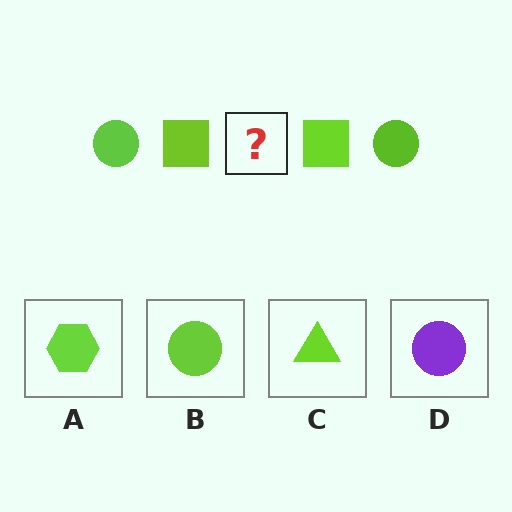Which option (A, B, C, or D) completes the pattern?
B.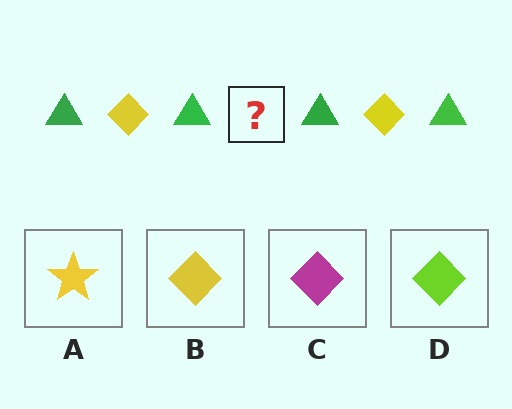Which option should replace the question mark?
Option B.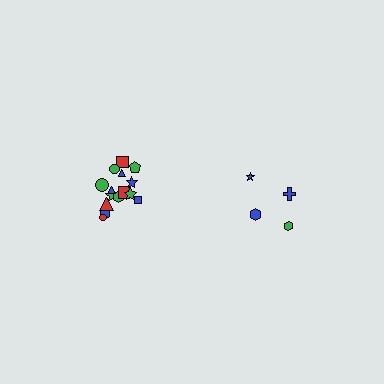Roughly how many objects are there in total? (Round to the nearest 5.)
Roughly 20 objects in total.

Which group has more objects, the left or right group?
The left group.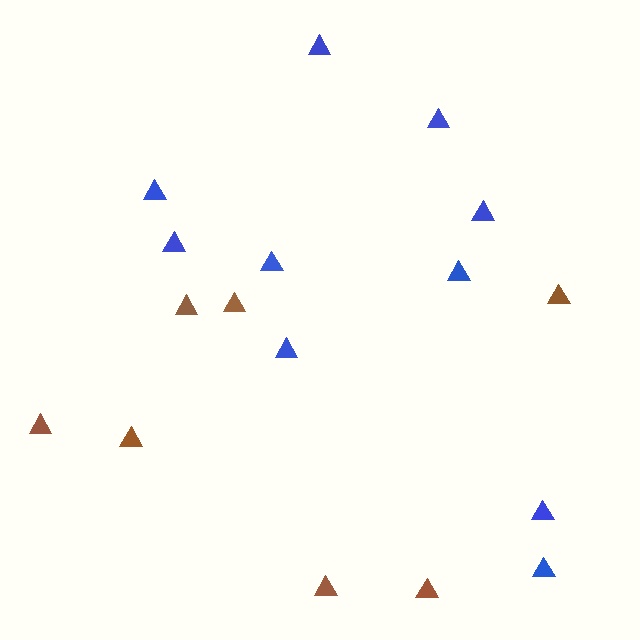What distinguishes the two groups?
There are 2 groups: one group of blue triangles (10) and one group of brown triangles (7).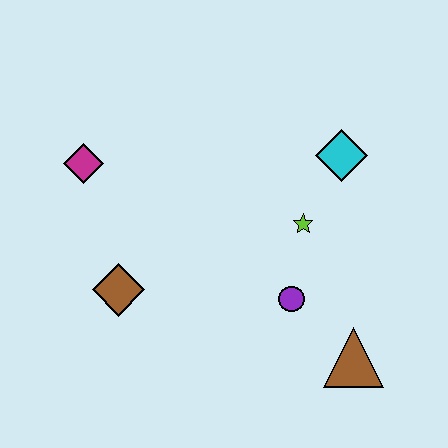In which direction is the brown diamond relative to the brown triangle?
The brown diamond is to the left of the brown triangle.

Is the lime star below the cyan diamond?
Yes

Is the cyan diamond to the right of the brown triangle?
No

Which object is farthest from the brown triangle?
The magenta diamond is farthest from the brown triangle.